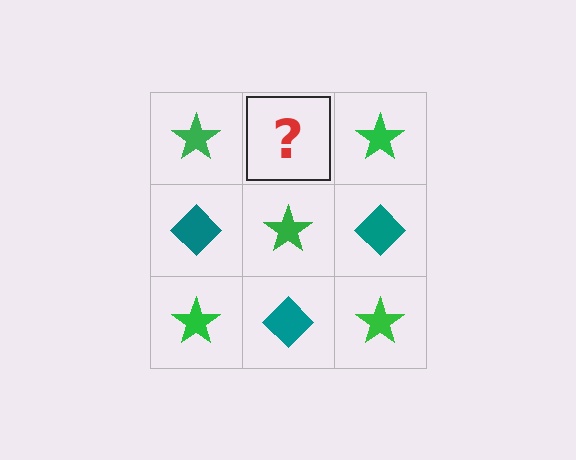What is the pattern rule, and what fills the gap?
The rule is that it alternates green star and teal diamond in a checkerboard pattern. The gap should be filled with a teal diamond.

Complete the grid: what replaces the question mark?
The question mark should be replaced with a teal diamond.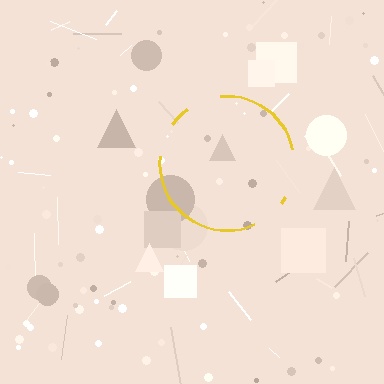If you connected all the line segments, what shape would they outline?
They would outline a circle.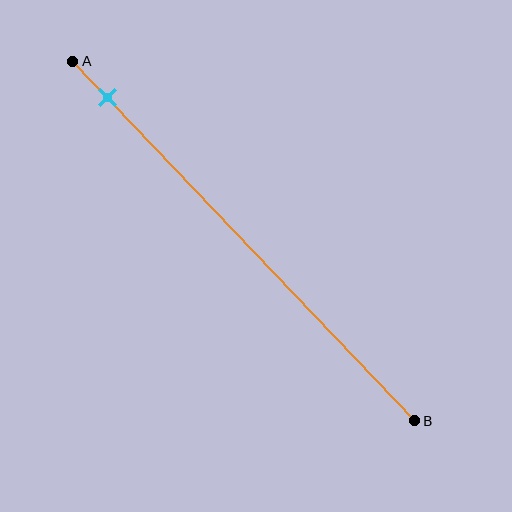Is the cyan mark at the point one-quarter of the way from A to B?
No, the mark is at about 10% from A, not at the 25% one-quarter point.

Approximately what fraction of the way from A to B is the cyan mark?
The cyan mark is approximately 10% of the way from A to B.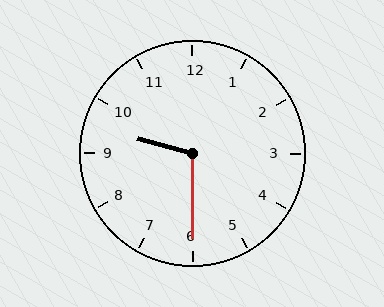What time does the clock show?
9:30.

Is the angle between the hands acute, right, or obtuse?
It is obtuse.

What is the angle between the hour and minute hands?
Approximately 105 degrees.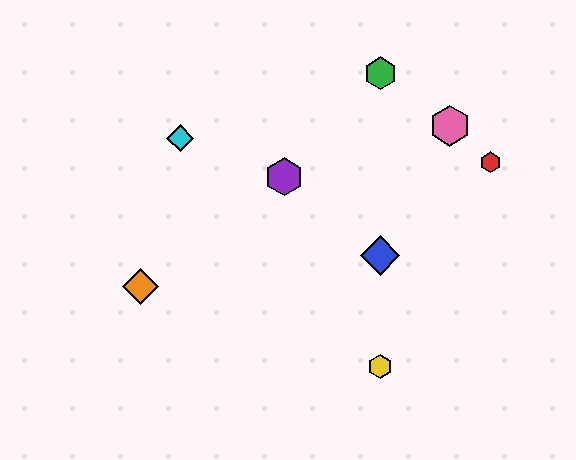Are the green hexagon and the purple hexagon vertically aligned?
No, the green hexagon is at x≈380 and the purple hexagon is at x≈284.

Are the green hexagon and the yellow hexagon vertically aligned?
Yes, both are at x≈380.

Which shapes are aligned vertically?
The blue diamond, the green hexagon, the yellow hexagon are aligned vertically.